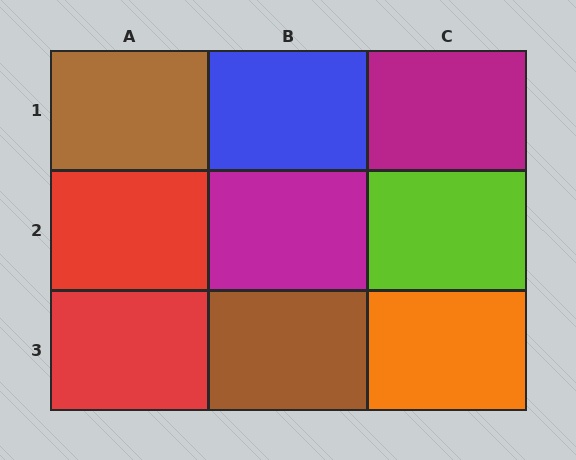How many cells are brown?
2 cells are brown.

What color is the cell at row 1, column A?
Brown.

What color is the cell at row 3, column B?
Brown.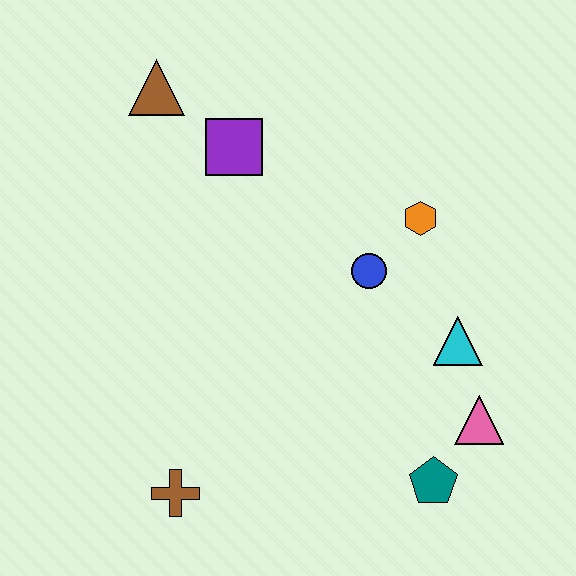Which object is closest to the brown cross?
The teal pentagon is closest to the brown cross.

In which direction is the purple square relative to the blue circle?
The purple square is to the left of the blue circle.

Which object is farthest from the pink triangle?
The brown triangle is farthest from the pink triangle.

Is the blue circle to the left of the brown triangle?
No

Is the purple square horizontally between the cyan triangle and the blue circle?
No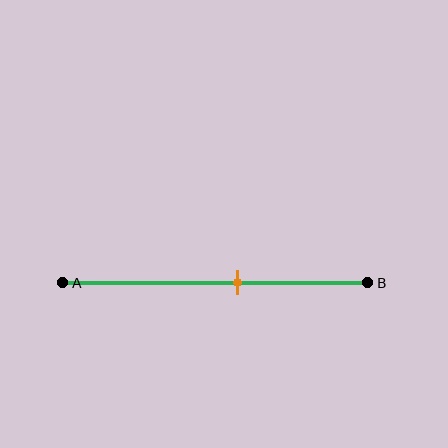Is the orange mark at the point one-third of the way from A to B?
No, the mark is at about 55% from A, not at the 33% one-third point.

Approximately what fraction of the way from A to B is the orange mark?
The orange mark is approximately 55% of the way from A to B.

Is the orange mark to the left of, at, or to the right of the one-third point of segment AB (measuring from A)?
The orange mark is to the right of the one-third point of segment AB.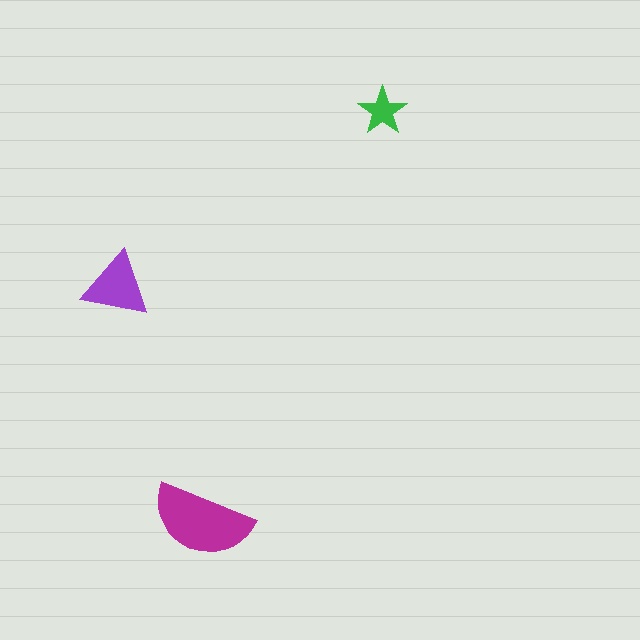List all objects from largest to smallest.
The magenta semicircle, the purple triangle, the green star.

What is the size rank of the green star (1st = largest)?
3rd.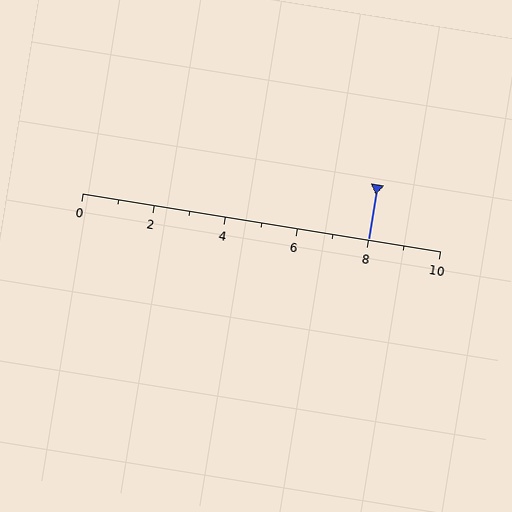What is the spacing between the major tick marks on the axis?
The major ticks are spaced 2 apart.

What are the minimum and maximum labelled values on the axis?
The axis runs from 0 to 10.